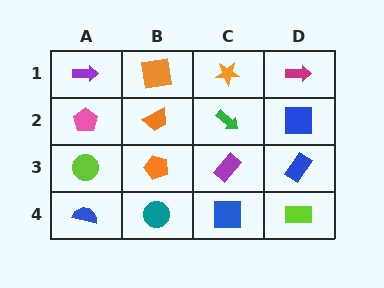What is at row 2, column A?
A pink pentagon.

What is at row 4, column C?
A blue square.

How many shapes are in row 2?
4 shapes.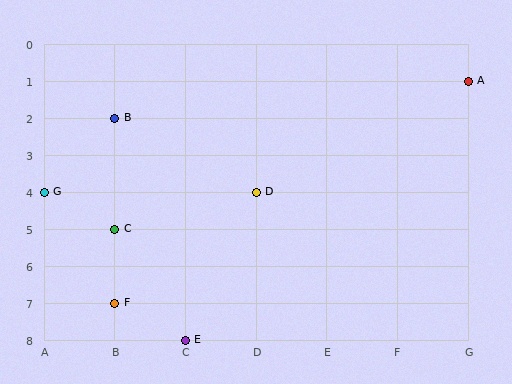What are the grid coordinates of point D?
Point D is at grid coordinates (D, 4).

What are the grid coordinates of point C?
Point C is at grid coordinates (B, 5).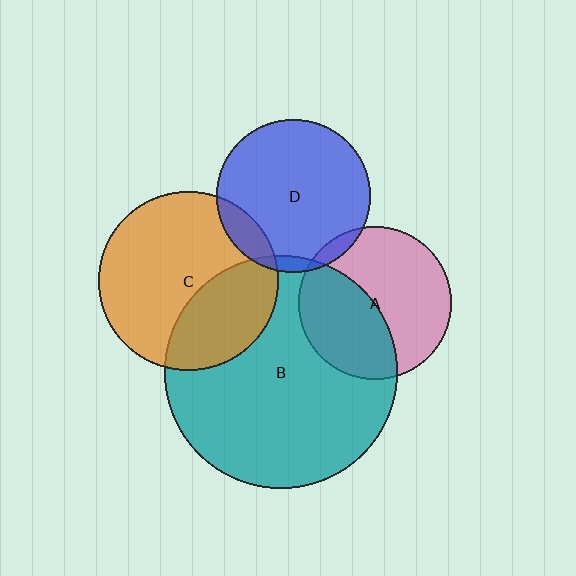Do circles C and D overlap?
Yes.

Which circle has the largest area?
Circle B (teal).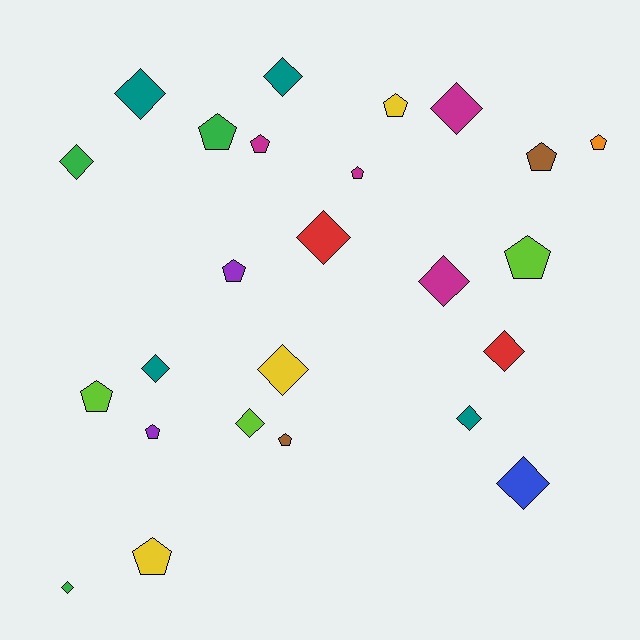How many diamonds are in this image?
There are 13 diamonds.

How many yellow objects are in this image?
There are 3 yellow objects.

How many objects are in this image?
There are 25 objects.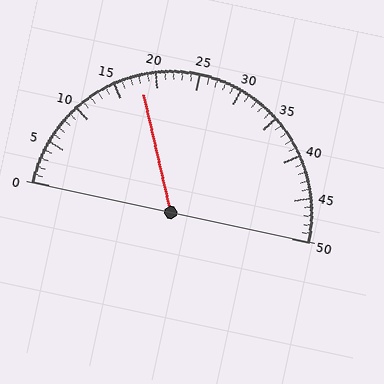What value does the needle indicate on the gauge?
The needle indicates approximately 18.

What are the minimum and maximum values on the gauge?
The gauge ranges from 0 to 50.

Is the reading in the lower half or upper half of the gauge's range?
The reading is in the lower half of the range (0 to 50).